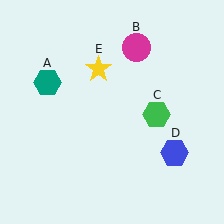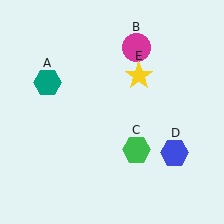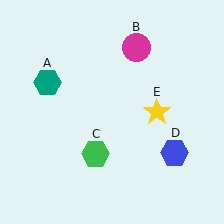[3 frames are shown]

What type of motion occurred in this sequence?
The green hexagon (object C), yellow star (object E) rotated clockwise around the center of the scene.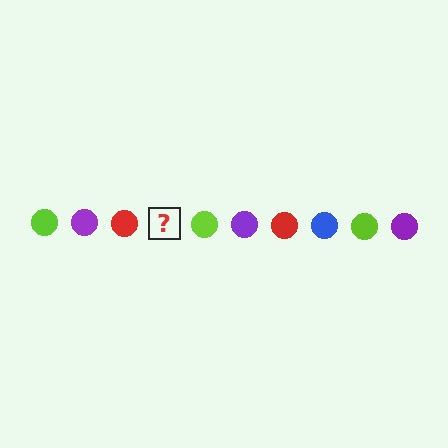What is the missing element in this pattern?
The missing element is a blue circle.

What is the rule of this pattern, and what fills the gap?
The rule is that the pattern cycles through lime, purple, red, blue circles. The gap should be filled with a blue circle.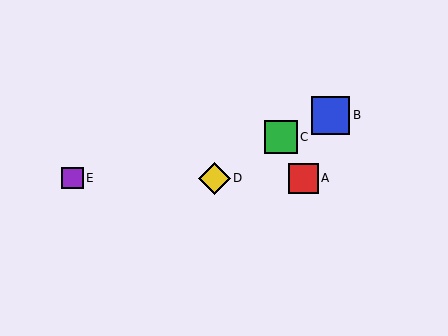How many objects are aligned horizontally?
3 objects (A, D, E) are aligned horizontally.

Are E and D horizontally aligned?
Yes, both are at y≈178.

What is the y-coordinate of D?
Object D is at y≈178.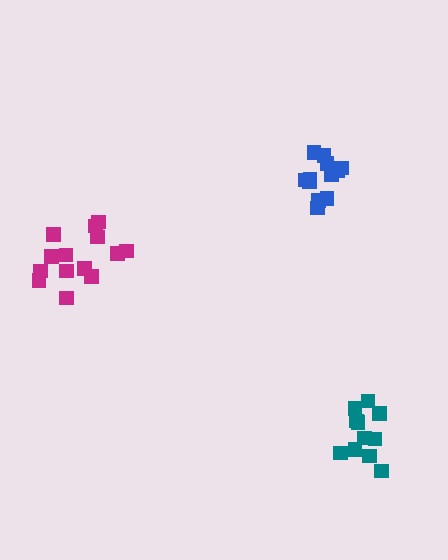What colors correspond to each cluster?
The clusters are colored: teal, blue, magenta.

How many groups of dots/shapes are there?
There are 3 groups.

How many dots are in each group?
Group 1: 11 dots, Group 2: 12 dots, Group 3: 14 dots (37 total).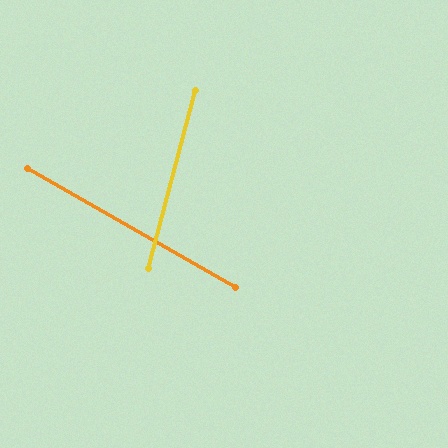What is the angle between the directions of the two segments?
Approximately 75 degrees.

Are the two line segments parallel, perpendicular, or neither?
Neither parallel nor perpendicular — they differ by about 75°.